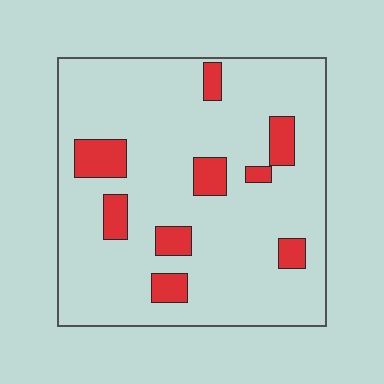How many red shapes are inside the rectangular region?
9.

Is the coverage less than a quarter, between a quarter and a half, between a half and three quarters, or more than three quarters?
Less than a quarter.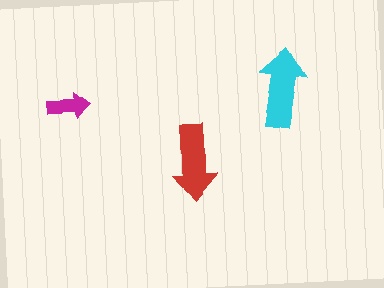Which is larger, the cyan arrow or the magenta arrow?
The cyan one.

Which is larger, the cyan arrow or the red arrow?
The cyan one.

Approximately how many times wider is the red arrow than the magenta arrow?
About 2 times wider.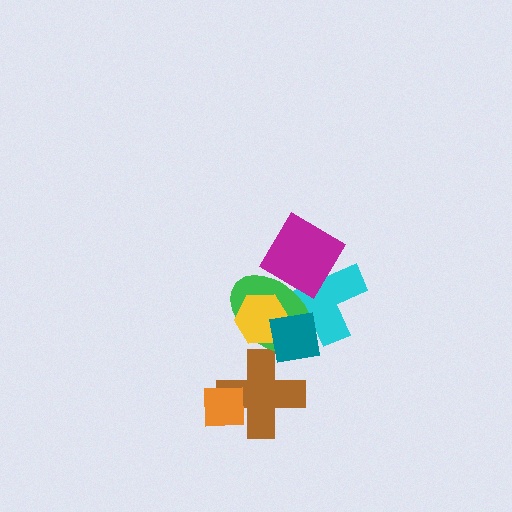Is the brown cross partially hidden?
Yes, it is partially covered by another shape.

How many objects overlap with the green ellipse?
5 objects overlap with the green ellipse.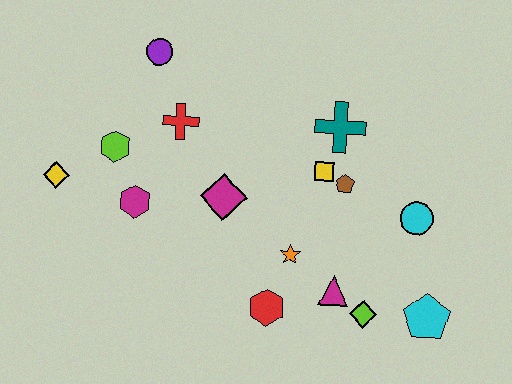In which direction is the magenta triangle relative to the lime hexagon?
The magenta triangle is to the right of the lime hexagon.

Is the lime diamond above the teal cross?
No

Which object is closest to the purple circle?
The red cross is closest to the purple circle.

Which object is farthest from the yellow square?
The yellow diamond is farthest from the yellow square.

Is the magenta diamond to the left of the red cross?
No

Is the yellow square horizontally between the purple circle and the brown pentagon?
Yes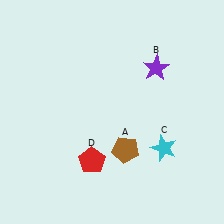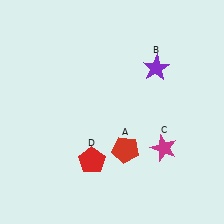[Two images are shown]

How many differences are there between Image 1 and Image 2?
There are 2 differences between the two images.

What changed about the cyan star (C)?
In Image 1, C is cyan. In Image 2, it changed to magenta.